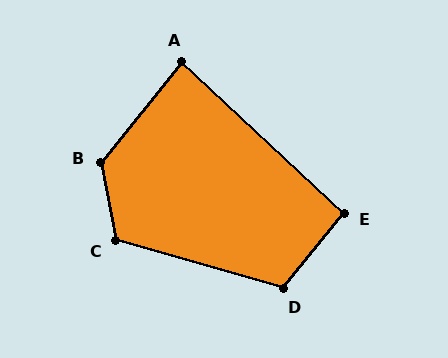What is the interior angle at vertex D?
Approximately 113 degrees (obtuse).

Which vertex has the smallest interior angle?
A, at approximately 86 degrees.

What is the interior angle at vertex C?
Approximately 117 degrees (obtuse).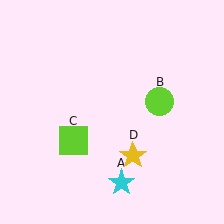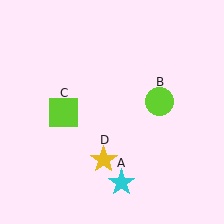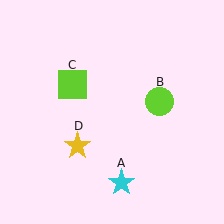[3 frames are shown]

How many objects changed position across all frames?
2 objects changed position: lime square (object C), yellow star (object D).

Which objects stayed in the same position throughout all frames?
Cyan star (object A) and lime circle (object B) remained stationary.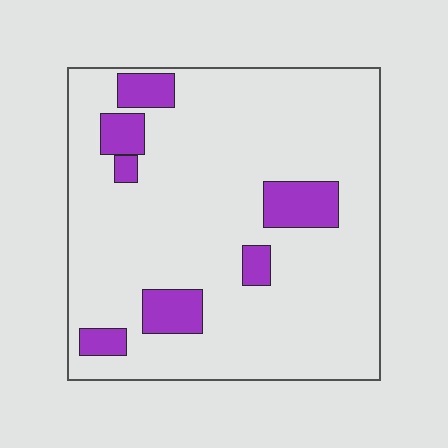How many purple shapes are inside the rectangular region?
7.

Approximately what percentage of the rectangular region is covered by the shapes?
Approximately 15%.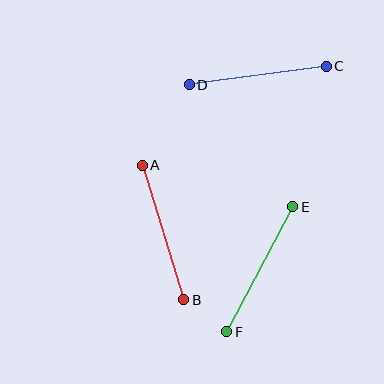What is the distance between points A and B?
The distance is approximately 141 pixels.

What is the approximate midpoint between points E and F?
The midpoint is at approximately (260, 269) pixels.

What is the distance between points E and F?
The distance is approximately 141 pixels.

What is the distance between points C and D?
The distance is approximately 138 pixels.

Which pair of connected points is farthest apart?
Points E and F are farthest apart.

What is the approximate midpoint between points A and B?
The midpoint is at approximately (163, 233) pixels.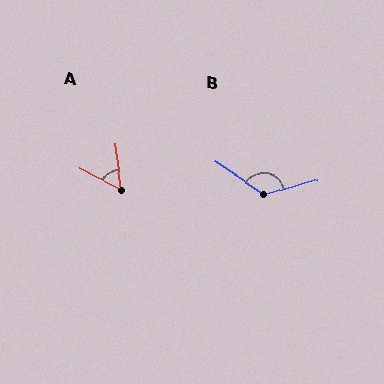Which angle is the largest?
B, at approximately 130 degrees.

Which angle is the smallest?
A, at approximately 56 degrees.